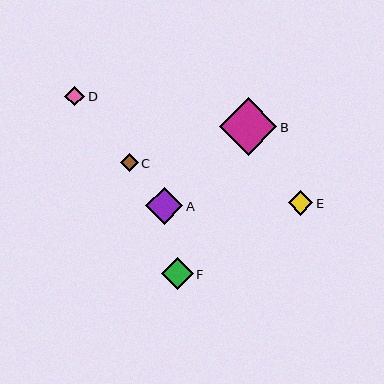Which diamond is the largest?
Diamond B is the largest with a size of approximately 57 pixels.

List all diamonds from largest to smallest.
From largest to smallest: B, A, F, E, D, C.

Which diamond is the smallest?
Diamond C is the smallest with a size of approximately 18 pixels.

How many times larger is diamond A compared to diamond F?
Diamond A is approximately 1.2 times the size of diamond F.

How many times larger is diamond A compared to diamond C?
Diamond A is approximately 2.1 times the size of diamond C.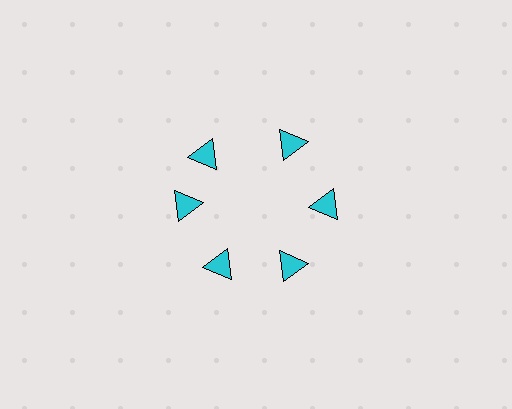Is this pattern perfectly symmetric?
No. The 6 cyan triangles are arranged in a ring, but one element near the 11 o'clock position is rotated out of alignment along the ring, breaking the 6-fold rotational symmetry.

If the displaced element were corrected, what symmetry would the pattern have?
It would have 6-fold rotational symmetry — the pattern would map onto itself every 60 degrees.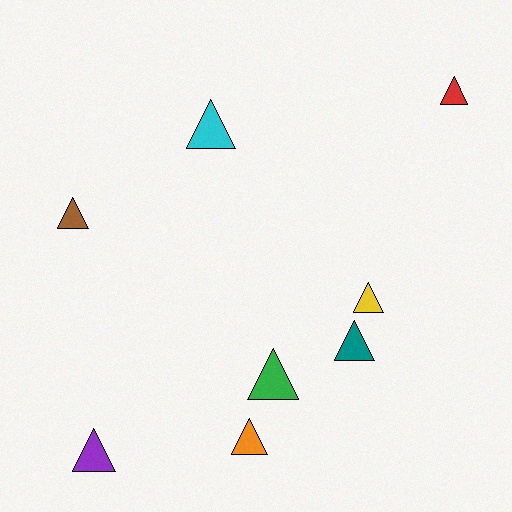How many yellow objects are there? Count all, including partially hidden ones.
There is 1 yellow object.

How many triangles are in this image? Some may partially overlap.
There are 8 triangles.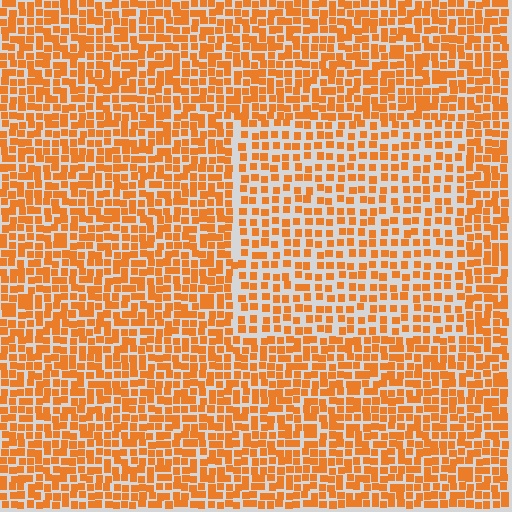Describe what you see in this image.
The image contains small orange elements arranged at two different densities. A rectangle-shaped region is visible where the elements are less densely packed than the surrounding area.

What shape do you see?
I see a rectangle.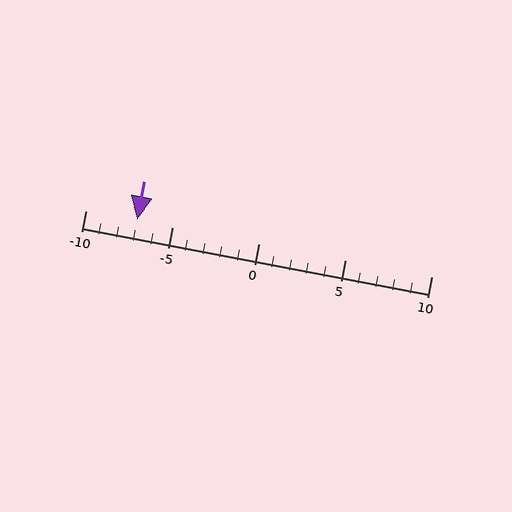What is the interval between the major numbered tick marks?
The major tick marks are spaced 5 units apart.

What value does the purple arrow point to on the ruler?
The purple arrow points to approximately -7.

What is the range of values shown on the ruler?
The ruler shows values from -10 to 10.